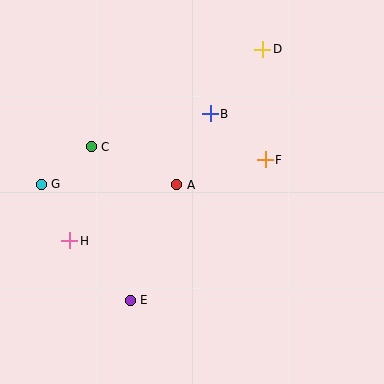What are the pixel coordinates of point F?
Point F is at (265, 160).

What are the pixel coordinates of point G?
Point G is at (41, 184).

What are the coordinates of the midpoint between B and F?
The midpoint between B and F is at (238, 137).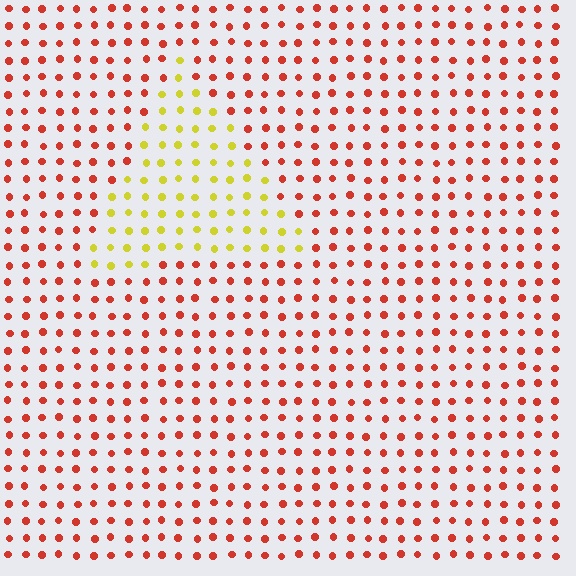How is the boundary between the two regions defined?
The boundary is defined purely by a slight shift in hue (about 58 degrees). Spacing, size, and orientation are identical on both sides.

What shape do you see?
I see a triangle.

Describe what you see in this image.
The image is filled with small red elements in a uniform arrangement. A triangle-shaped region is visible where the elements are tinted to a slightly different hue, forming a subtle color boundary.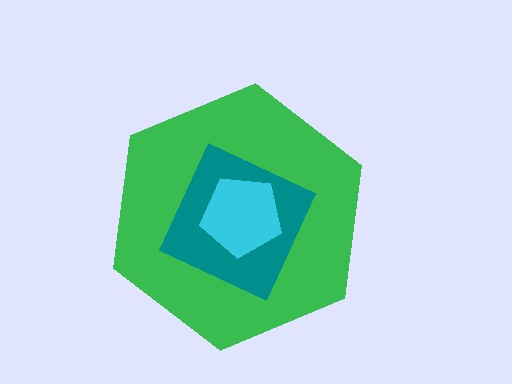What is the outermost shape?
The green hexagon.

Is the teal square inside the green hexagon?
Yes.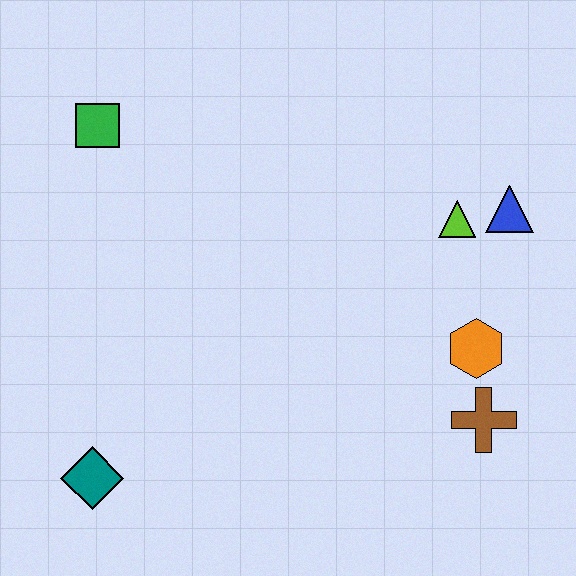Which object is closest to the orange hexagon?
The brown cross is closest to the orange hexagon.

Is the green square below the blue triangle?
No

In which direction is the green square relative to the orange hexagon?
The green square is to the left of the orange hexagon.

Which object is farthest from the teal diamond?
The blue triangle is farthest from the teal diamond.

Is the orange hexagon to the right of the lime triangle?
Yes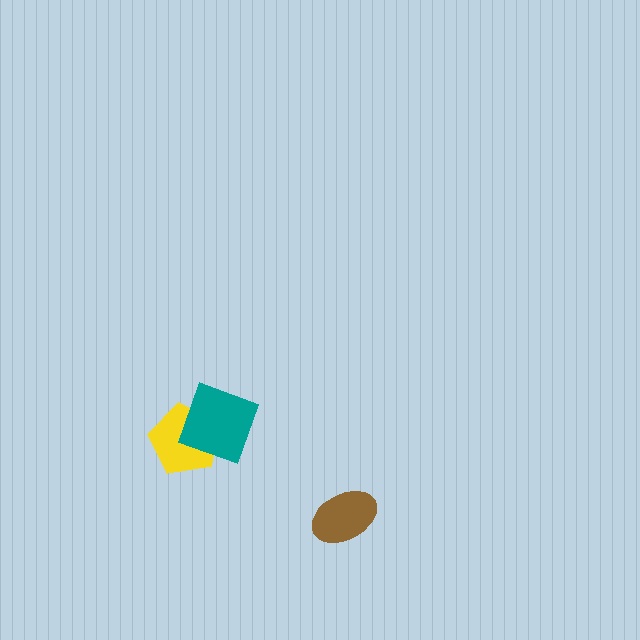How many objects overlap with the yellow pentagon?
1 object overlaps with the yellow pentagon.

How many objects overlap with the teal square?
1 object overlaps with the teal square.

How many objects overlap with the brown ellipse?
0 objects overlap with the brown ellipse.